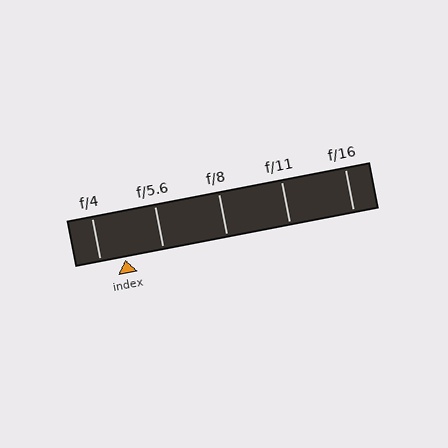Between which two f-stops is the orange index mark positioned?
The index mark is between f/4 and f/5.6.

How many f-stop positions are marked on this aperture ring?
There are 5 f-stop positions marked.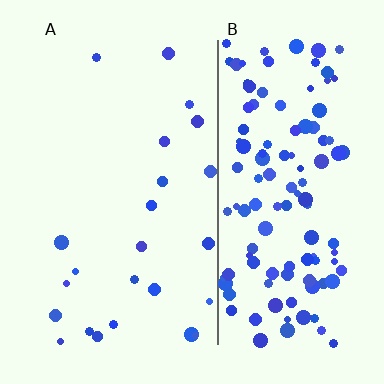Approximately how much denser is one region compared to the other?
Approximately 5.4× — region B over region A.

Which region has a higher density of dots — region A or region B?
B (the right).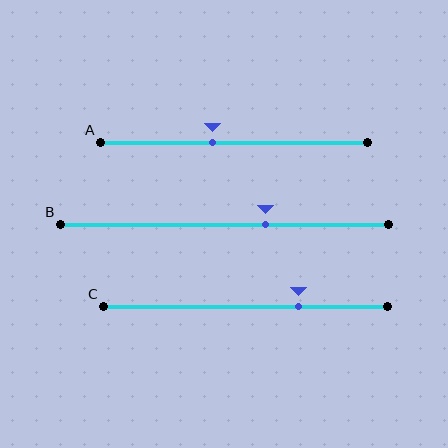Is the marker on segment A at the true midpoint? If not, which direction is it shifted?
No, the marker on segment A is shifted to the left by about 8% of the segment length.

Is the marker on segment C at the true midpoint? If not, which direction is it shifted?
No, the marker on segment C is shifted to the right by about 19% of the segment length.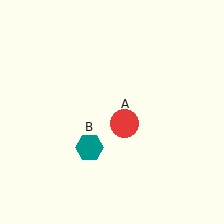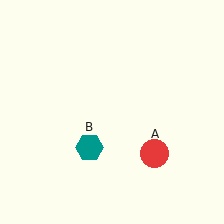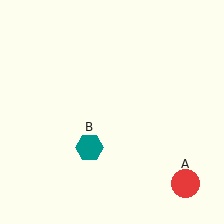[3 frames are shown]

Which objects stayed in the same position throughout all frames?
Teal hexagon (object B) remained stationary.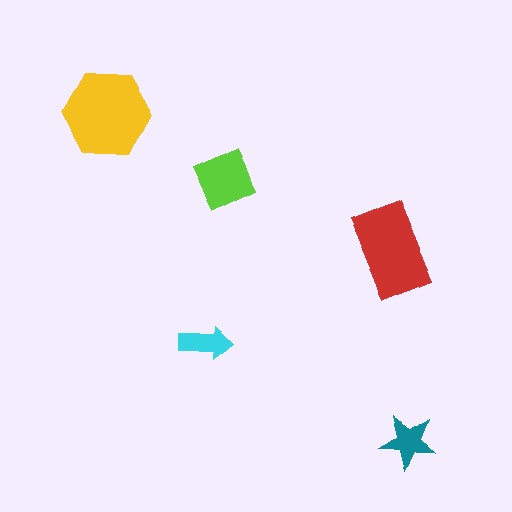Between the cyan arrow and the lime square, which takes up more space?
The lime square.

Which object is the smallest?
The cyan arrow.